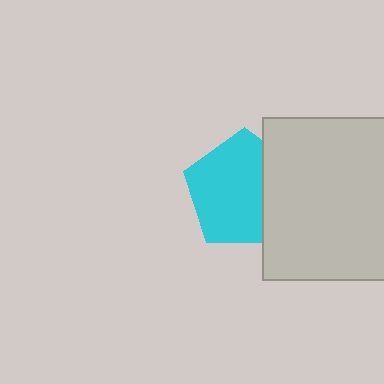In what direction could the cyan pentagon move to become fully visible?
The cyan pentagon could move left. That would shift it out from behind the light gray rectangle entirely.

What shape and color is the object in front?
The object in front is a light gray rectangle.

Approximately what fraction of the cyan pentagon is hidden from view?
Roughly 30% of the cyan pentagon is hidden behind the light gray rectangle.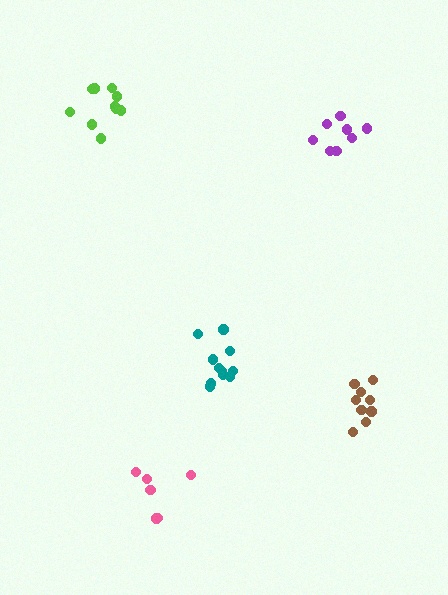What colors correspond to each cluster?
The clusters are colored: purple, teal, lime, pink, brown.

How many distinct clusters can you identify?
There are 5 distinct clusters.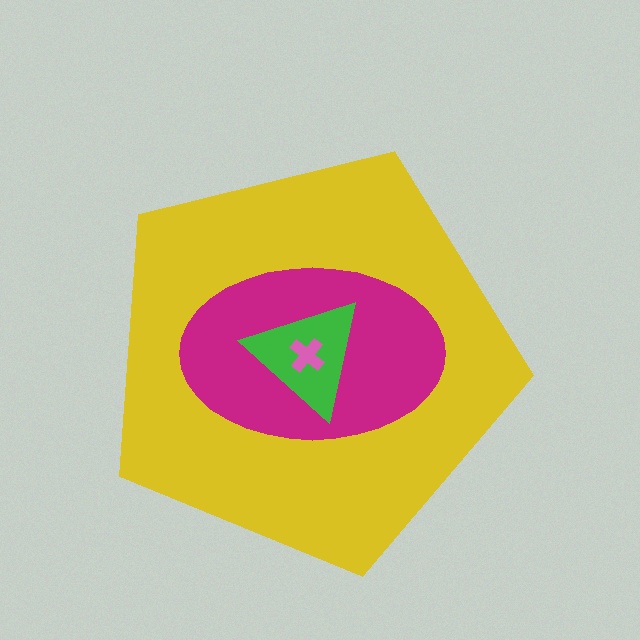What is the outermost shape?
The yellow pentagon.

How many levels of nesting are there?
4.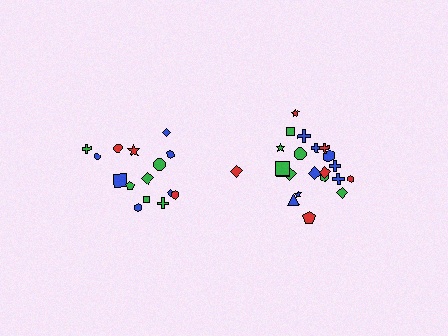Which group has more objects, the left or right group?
The right group.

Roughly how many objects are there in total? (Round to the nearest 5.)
Roughly 35 objects in total.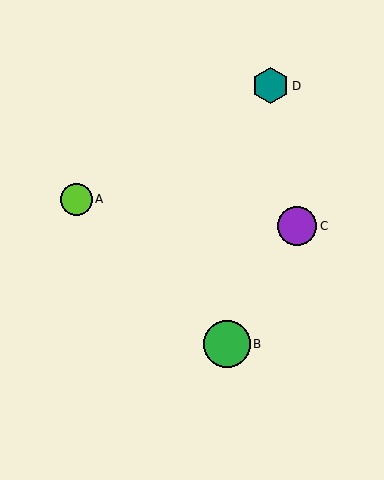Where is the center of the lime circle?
The center of the lime circle is at (77, 199).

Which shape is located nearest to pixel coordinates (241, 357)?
The green circle (labeled B) at (227, 344) is nearest to that location.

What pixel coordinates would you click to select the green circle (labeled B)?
Click at (227, 344) to select the green circle B.